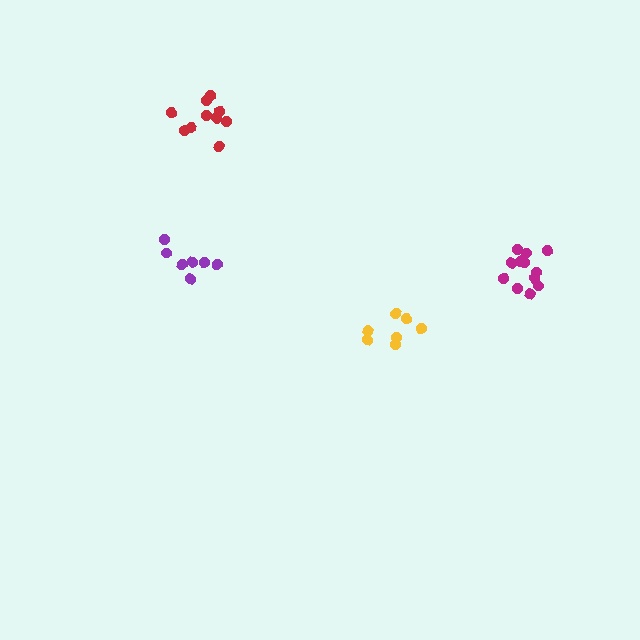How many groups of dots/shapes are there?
There are 4 groups.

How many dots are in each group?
Group 1: 7 dots, Group 2: 7 dots, Group 3: 10 dots, Group 4: 12 dots (36 total).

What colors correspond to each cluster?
The clusters are colored: yellow, purple, red, magenta.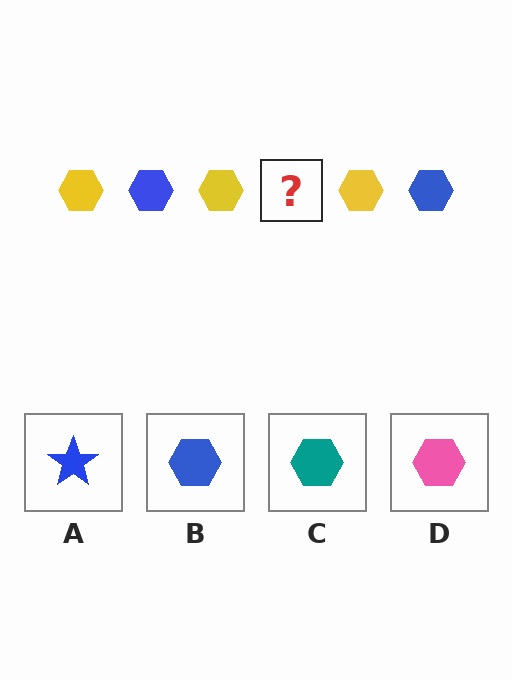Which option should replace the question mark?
Option B.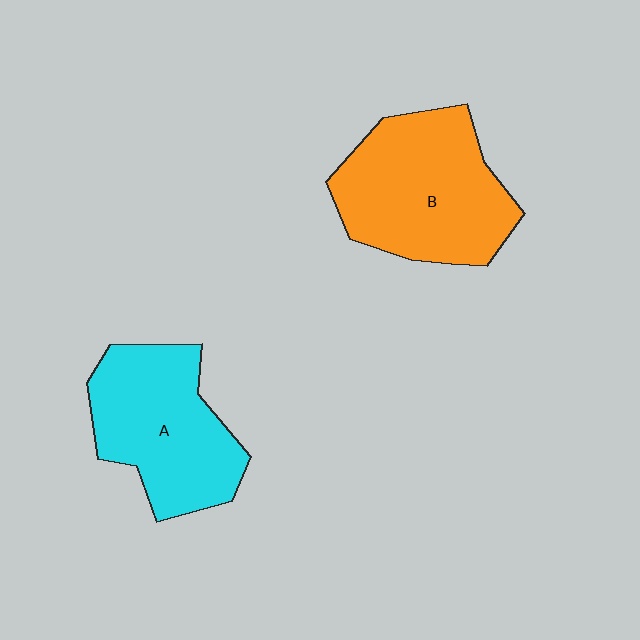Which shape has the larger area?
Shape B (orange).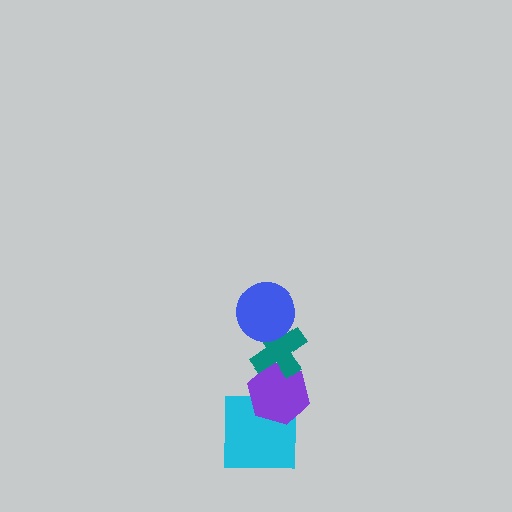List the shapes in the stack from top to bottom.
From top to bottom: the blue circle, the teal cross, the purple hexagon, the cyan square.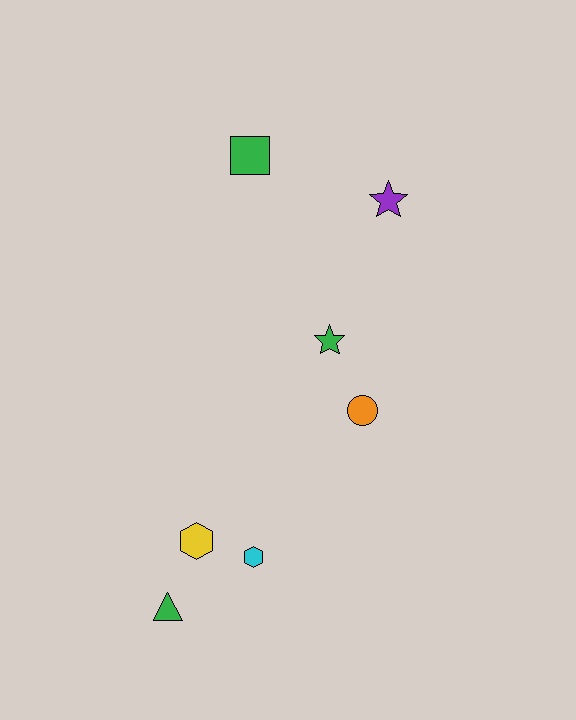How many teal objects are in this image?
There are no teal objects.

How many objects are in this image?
There are 7 objects.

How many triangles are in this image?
There is 1 triangle.